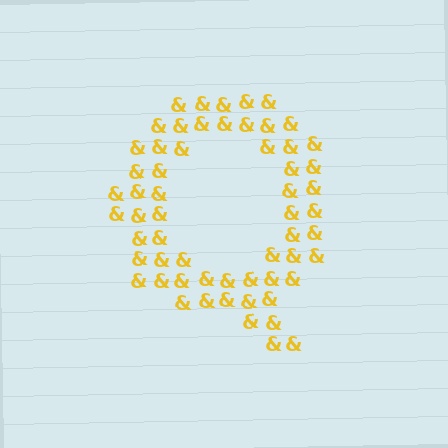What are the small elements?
The small elements are ampersands.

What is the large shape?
The large shape is the letter Q.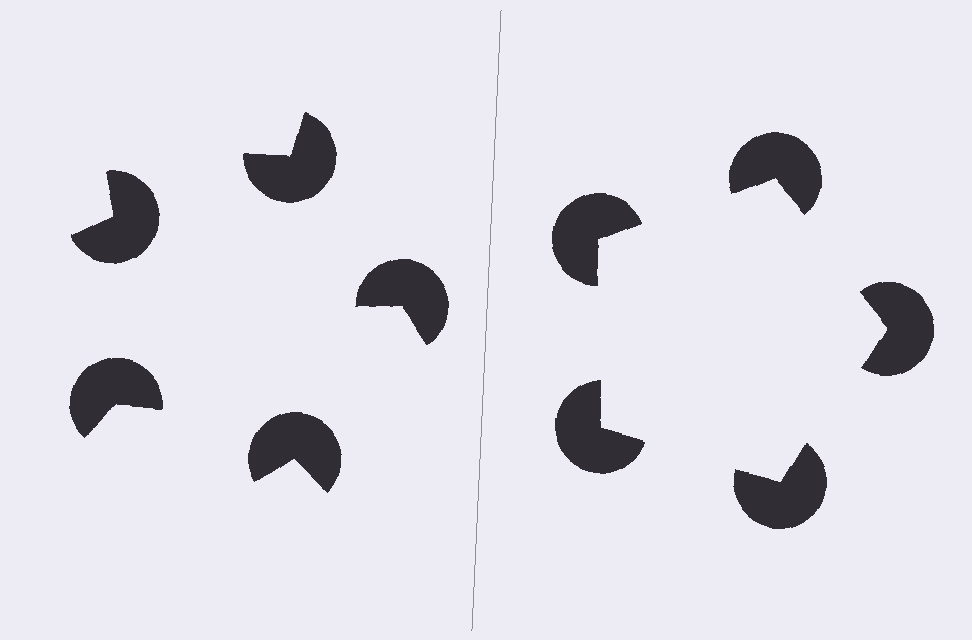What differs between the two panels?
The pac-man discs are positioned identically on both sides; only the wedge orientations differ. On the right they align to a pentagon; on the left they are misaligned.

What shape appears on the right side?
An illusory pentagon.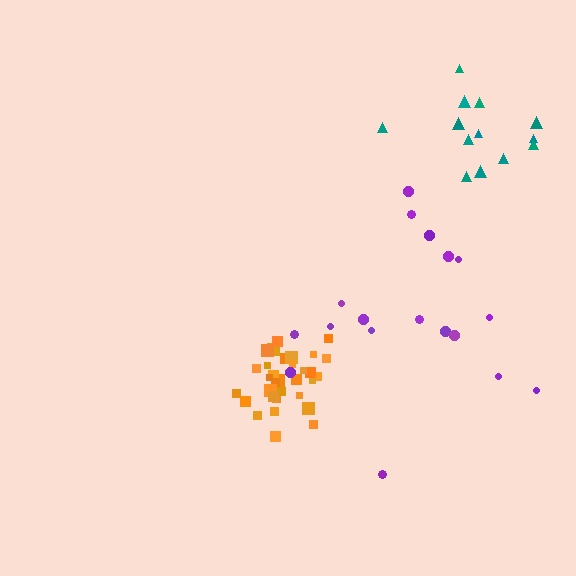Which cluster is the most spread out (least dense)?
Purple.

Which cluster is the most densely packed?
Orange.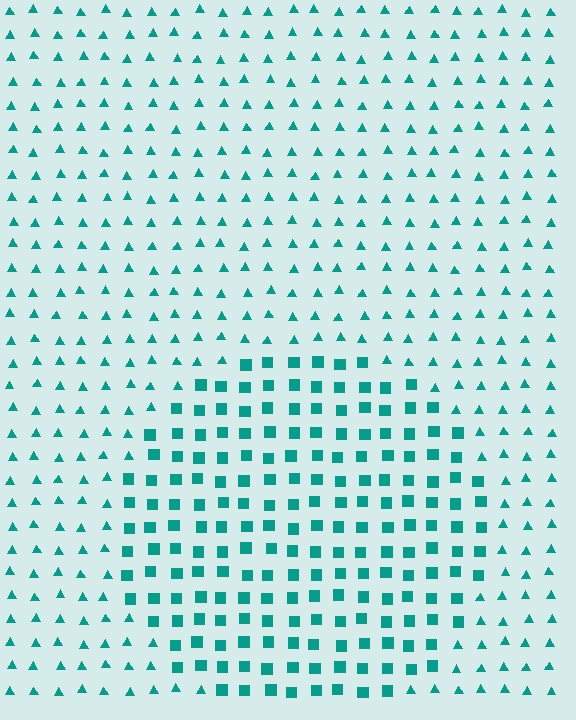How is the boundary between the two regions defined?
The boundary is defined by a change in element shape: squares inside vs. triangles outside. All elements share the same color and spacing.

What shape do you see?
I see a circle.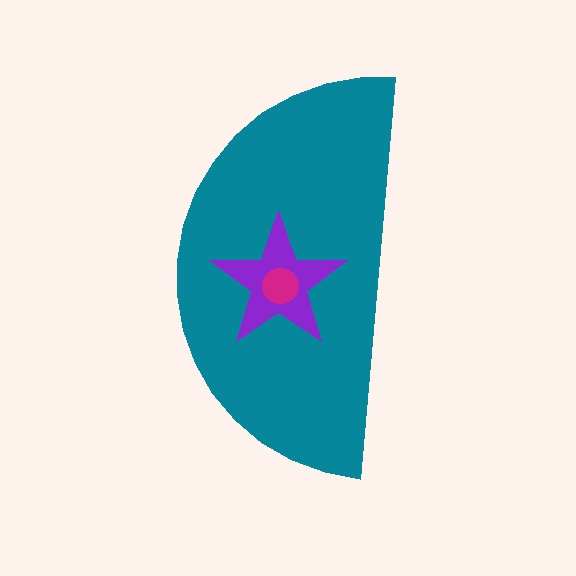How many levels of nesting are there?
3.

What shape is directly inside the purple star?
The magenta circle.